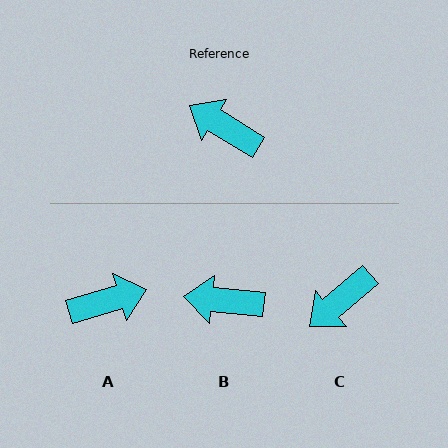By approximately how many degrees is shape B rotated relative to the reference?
Approximately 26 degrees counter-clockwise.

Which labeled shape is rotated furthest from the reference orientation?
A, about 132 degrees away.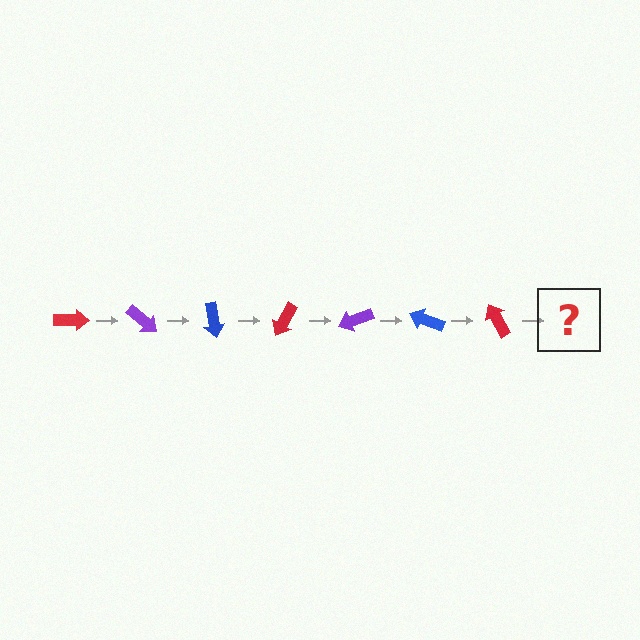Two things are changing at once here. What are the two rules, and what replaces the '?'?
The two rules are that it rotates 40 degrees each step and the color cycles through red, purple, and blue. The '?' should be a purple arrow, rotated 280 degrees from the start.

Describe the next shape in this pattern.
It should be a purple arrow, rotated 280 degrees from the start.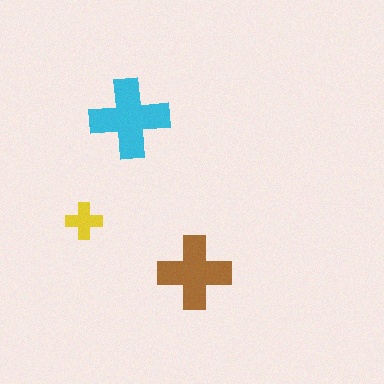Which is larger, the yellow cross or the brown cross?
The brown one.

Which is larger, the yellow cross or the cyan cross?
The cyan one.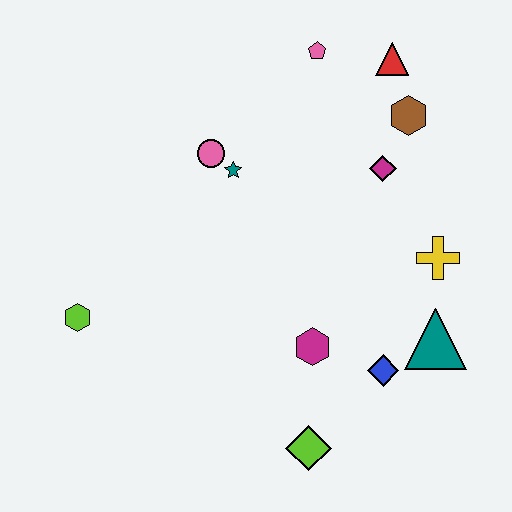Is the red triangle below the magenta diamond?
No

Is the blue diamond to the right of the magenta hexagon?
Yes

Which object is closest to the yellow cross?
The teal triangle is closest to the yellow cross.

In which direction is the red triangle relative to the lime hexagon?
The red triangle is to the right of the lime hexagon.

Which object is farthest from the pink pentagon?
The lime diamond is farthest from the pink pentagon.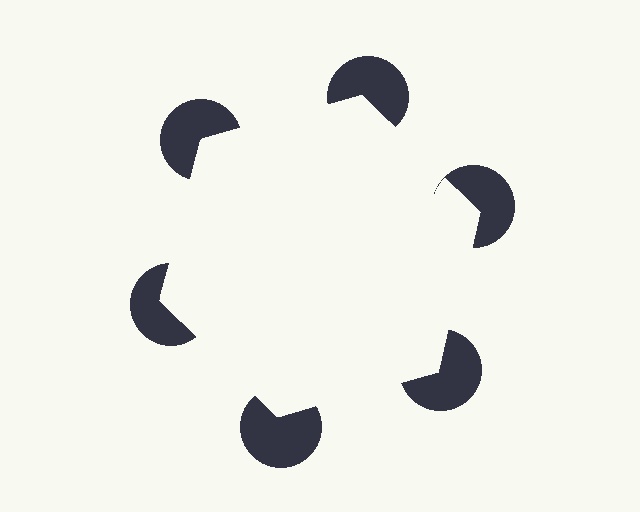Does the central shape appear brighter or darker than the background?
It typically appears slightly brighter than the background, even though no actual brightness change is drawn.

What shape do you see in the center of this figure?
An illusory hexagon — its edges are inferred from the aligned wedge cuts in the pac-man discs, not physically drawn.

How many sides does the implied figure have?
6 sides.